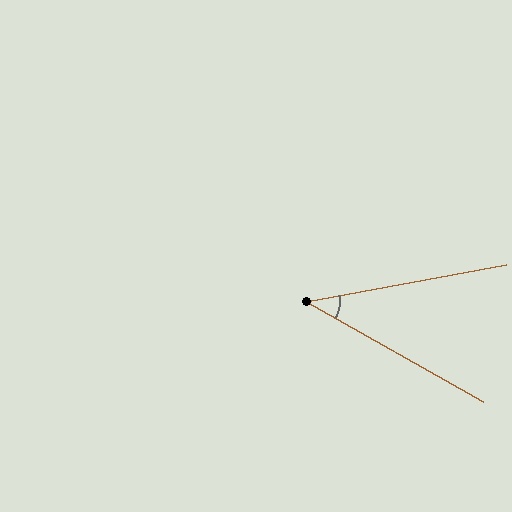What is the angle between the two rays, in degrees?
Approximately 40 degrees.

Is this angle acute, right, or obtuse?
It is acute.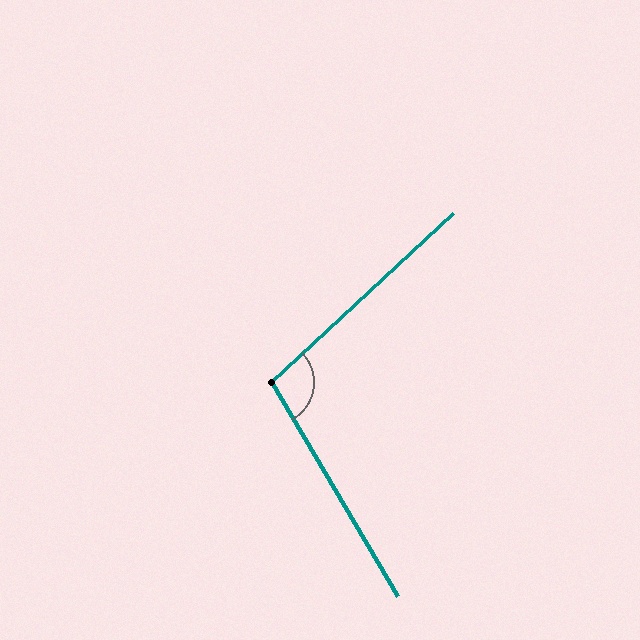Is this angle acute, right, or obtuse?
It is obtuse.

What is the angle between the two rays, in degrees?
Approximately 103 degrees.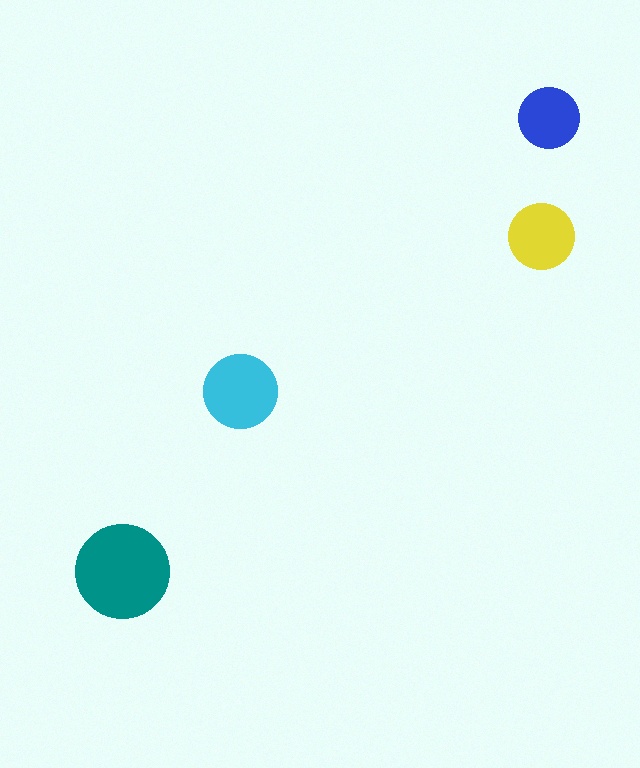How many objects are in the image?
There are 4 objects in the image.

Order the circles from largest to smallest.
the teal one, the cyan one, the yellow one, the blue one.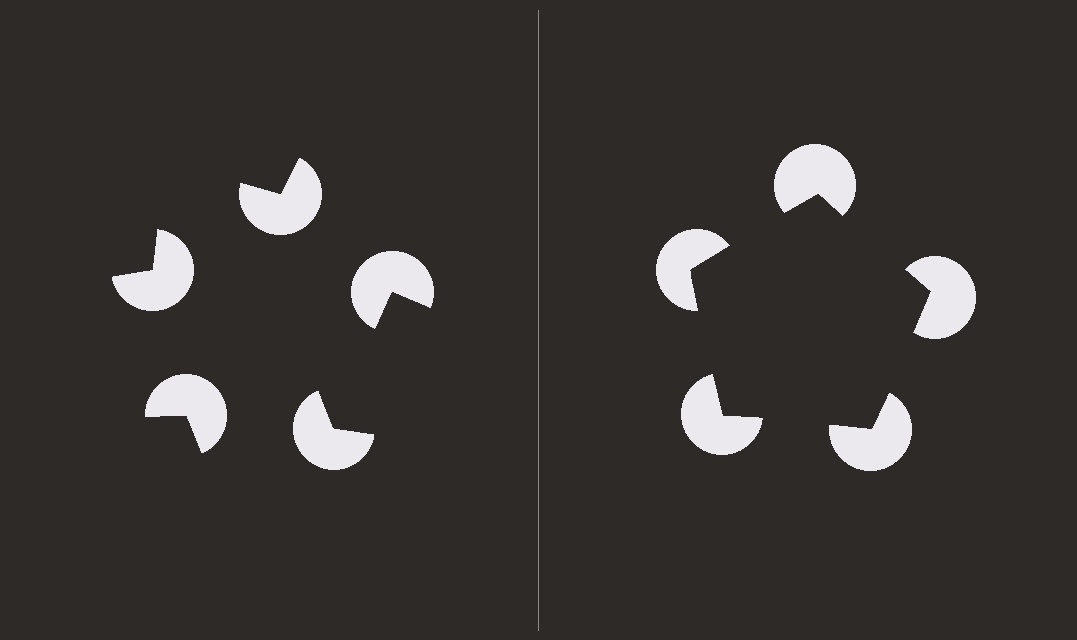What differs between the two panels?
The pac-man discs are positioned identically on both sides; only the wedge orientations differ. On the right they align to a pentagon; on the left they are misaligned.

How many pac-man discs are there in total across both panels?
10 — 5 on each side.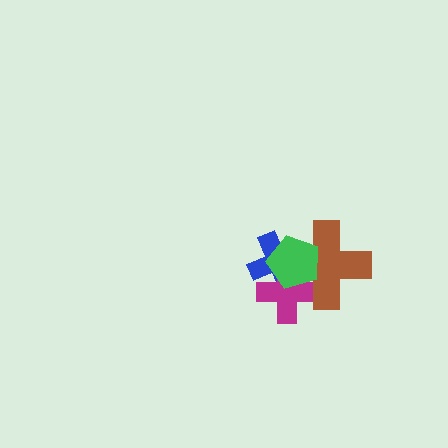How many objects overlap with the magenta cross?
3 objects overlap with the magenta cross.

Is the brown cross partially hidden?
Yes, it is partially covered by another shape.